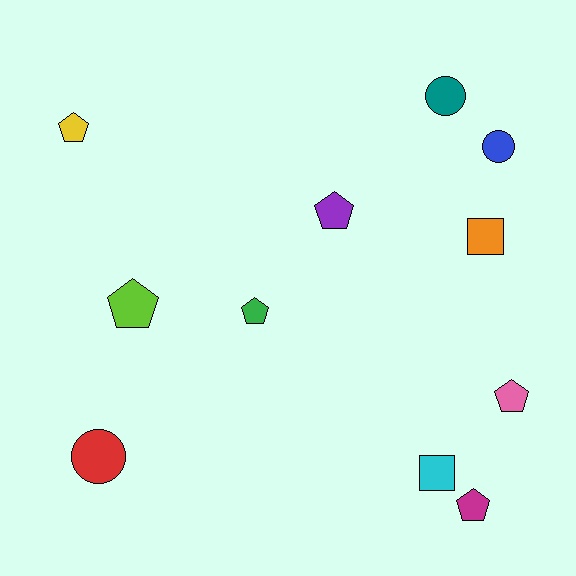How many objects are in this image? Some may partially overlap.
There are 11 objects.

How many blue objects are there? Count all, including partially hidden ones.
There is 1 blue object.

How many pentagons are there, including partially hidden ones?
There are 6 pentagons.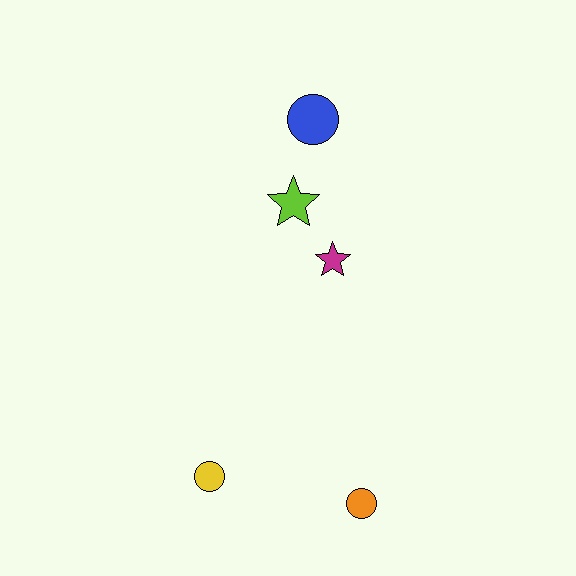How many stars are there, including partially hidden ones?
There are 2 stars.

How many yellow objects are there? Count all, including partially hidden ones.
There is 1 yellow object.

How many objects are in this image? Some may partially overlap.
There are 5 objects.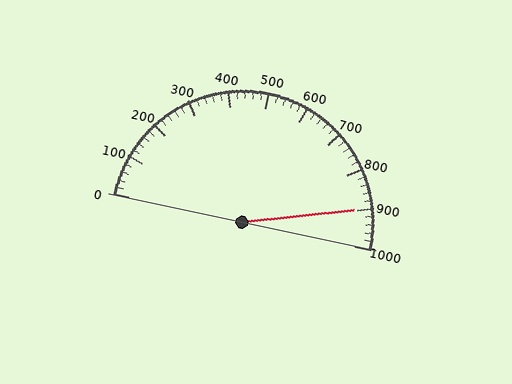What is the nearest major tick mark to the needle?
The nearest major tick mark is 900.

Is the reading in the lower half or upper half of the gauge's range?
The reading is in the upper half of the range (0 to 1000).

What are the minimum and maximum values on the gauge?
The gauge ranges from 0 to 1000.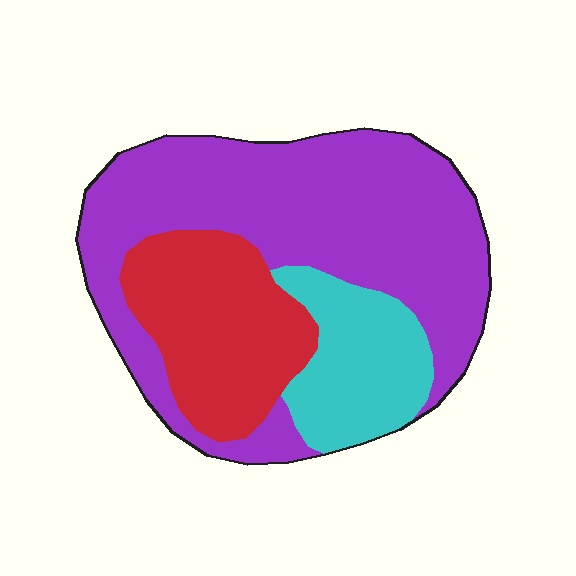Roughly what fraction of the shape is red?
Red covers roughly 25% of the shape.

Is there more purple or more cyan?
Purple.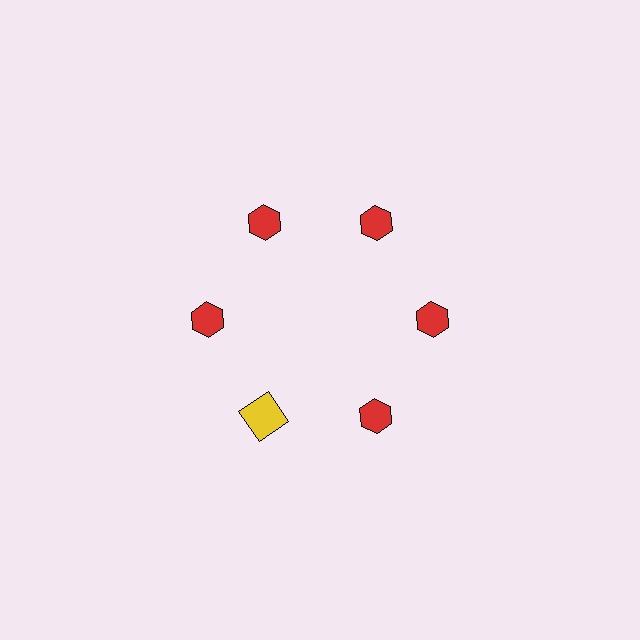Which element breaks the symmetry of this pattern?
The yellow square at roughly the 7 o'clock position breaks the symmetry. All other shapes are red hexagons.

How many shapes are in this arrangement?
There are 6 shapes arranged in a ring pattern.